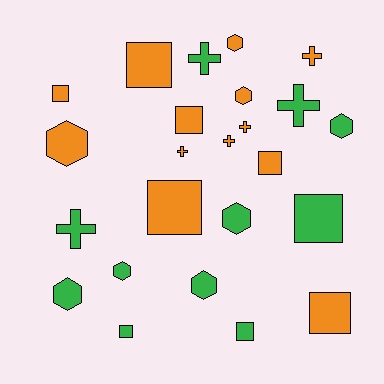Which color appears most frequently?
Orange, with 13 objects.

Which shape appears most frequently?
Square, with 9 objects.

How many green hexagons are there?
There are 5 green hexagons.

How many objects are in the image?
There are 24 objects.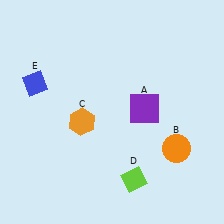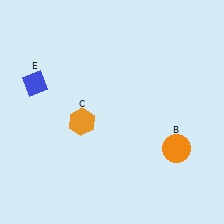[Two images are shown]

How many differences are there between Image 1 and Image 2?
There are 2 differences between the two images.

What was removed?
The lime diamond (D), the purple square (A) were removed in Image 2.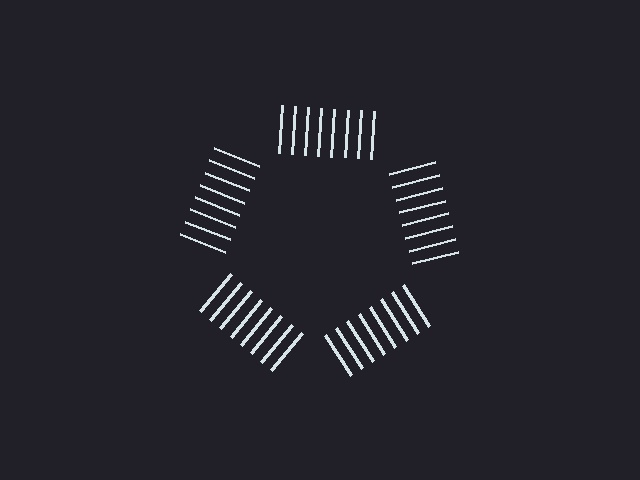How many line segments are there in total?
40 — 8 along each of the 5 edges.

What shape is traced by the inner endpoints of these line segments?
An illusory pentagon — the line segments terminate on its edges but no continuous stroke is drawn.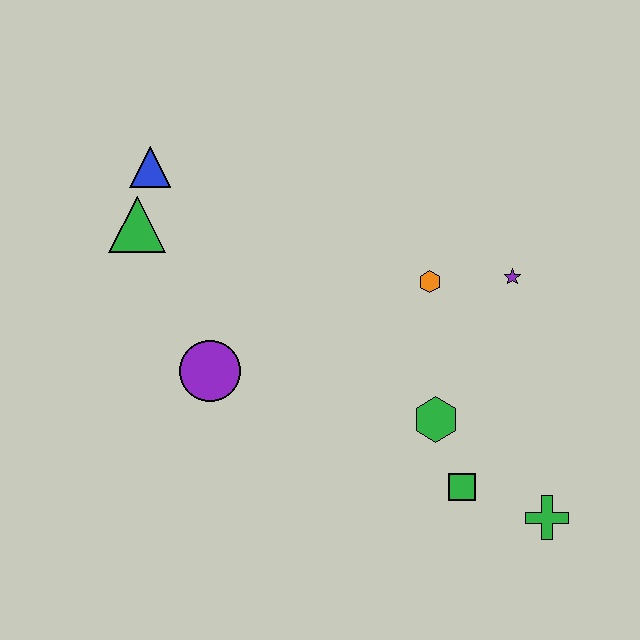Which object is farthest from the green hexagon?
The blue triangle is farthest from the green hexagon.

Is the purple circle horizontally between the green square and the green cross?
No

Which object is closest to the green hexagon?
The green square is closest to the green hexagon.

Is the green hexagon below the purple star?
Yes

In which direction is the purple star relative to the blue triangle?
The purple star is to the right of the blue triangle.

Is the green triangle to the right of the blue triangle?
No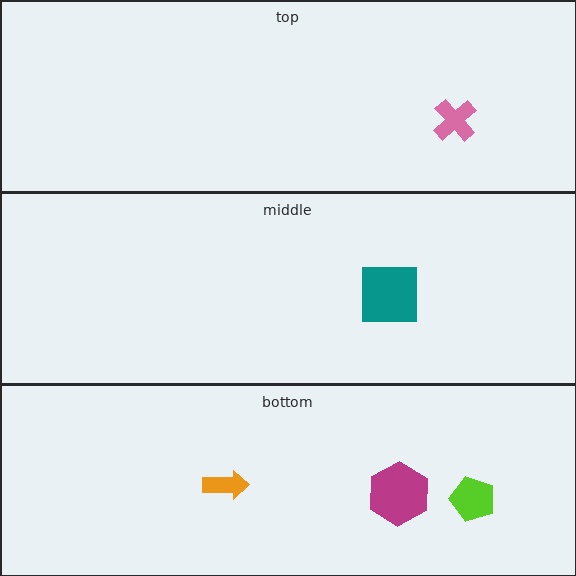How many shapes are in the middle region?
1.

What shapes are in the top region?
The pink cross.